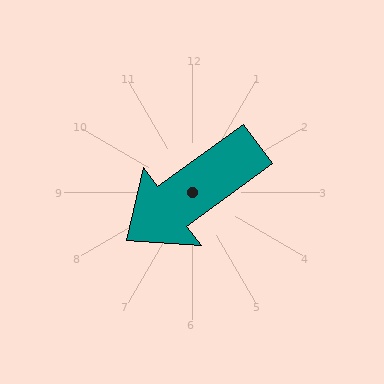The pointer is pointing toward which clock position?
Roughly 8 o'clock.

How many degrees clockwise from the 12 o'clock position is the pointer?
Approximately 234 degrees.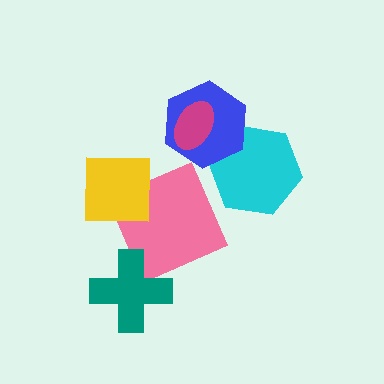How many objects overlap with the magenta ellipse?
1 object overlaps with the magenta ellipse.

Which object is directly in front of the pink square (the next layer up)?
The teal cross is directly in front of the pink square.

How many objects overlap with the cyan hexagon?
1 object overlaps with the cyan hexagon.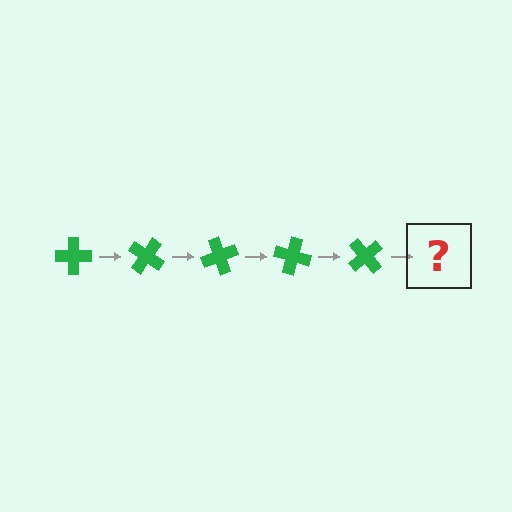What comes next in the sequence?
The next element should be a green cross rotated 175 degrees.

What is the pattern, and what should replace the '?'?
The pattern is that the cross rotates 35 degrees each step. The '?' should be a green cross rotated 175 degrees.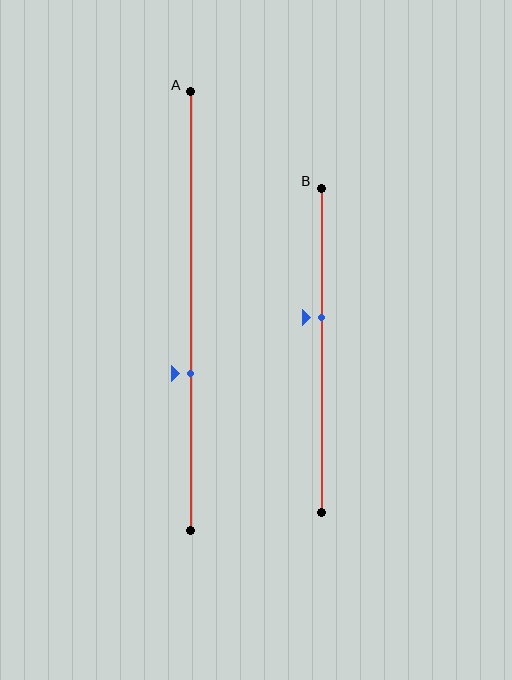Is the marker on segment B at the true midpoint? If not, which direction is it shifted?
No, the marker on segment B is shifted upward by about 10% of the segment length.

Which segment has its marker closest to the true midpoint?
Segment B has its marker closest to the true midpoint.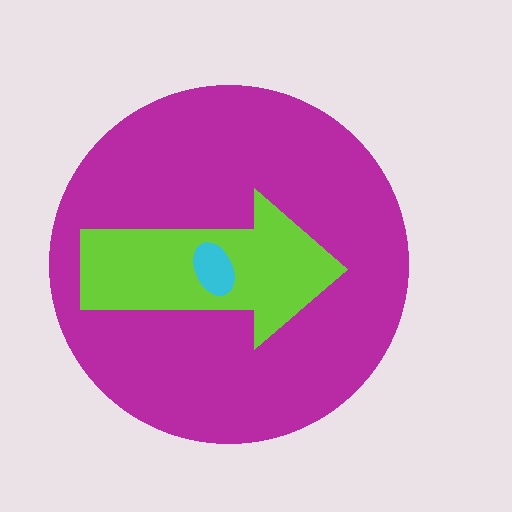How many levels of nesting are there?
3.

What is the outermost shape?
The magenta circle.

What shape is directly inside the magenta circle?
The lime arrow.